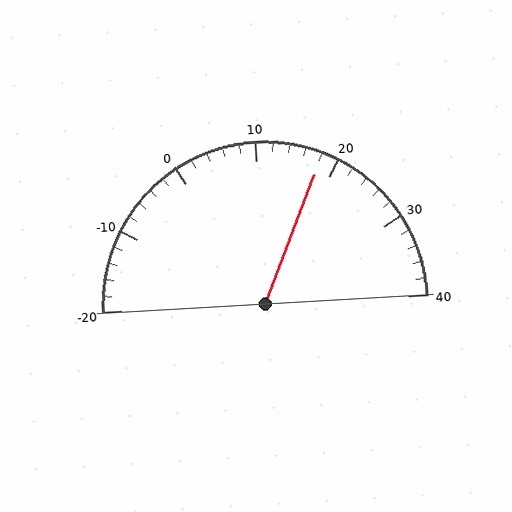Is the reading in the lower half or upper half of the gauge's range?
The reading is in the upper half of the range (-20 to 40).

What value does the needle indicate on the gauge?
The needle indicates approximately 18.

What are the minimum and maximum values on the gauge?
The gauge ranges from -20 to 40.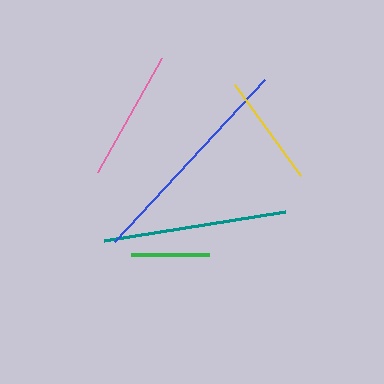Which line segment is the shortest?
The green line is the shortest at approximately 78 pixels.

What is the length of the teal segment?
The teal segment is approximately 183 pixels long.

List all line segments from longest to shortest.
From longest to shortest: blue, teal, pink, yellow, green.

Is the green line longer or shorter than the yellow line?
The yellow line is longer than the green line.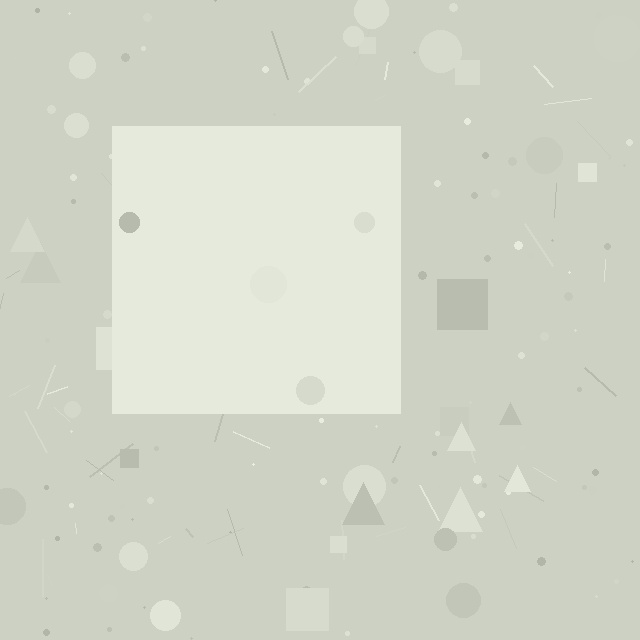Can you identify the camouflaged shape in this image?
The camouflaged shape is a square.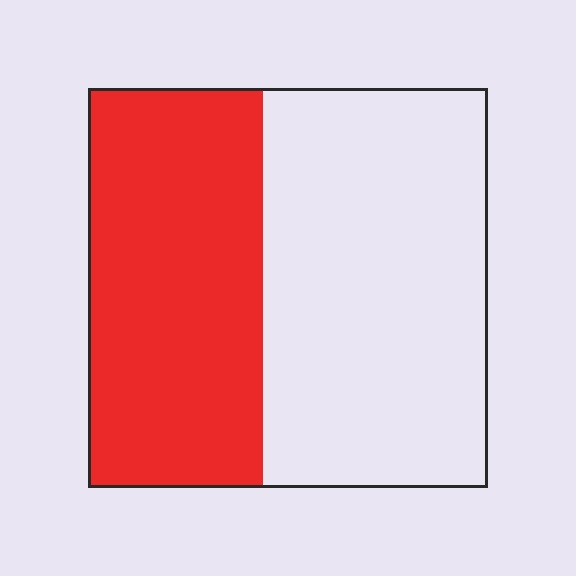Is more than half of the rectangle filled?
No.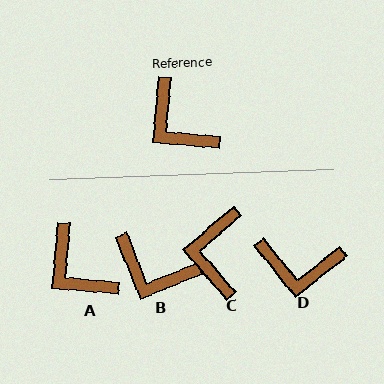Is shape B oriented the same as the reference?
No, it is off by about 27 degrees.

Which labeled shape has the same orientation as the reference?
A.